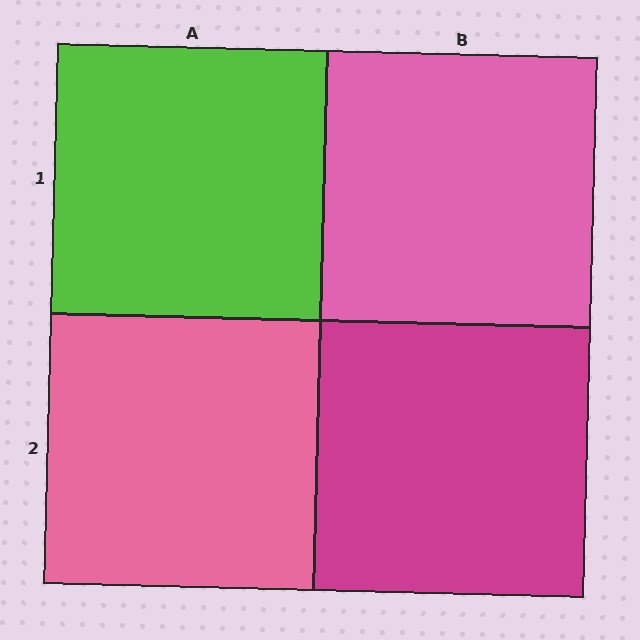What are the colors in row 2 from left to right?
Pink, magenta.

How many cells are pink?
2 cells are pink.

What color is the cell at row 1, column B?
Pink.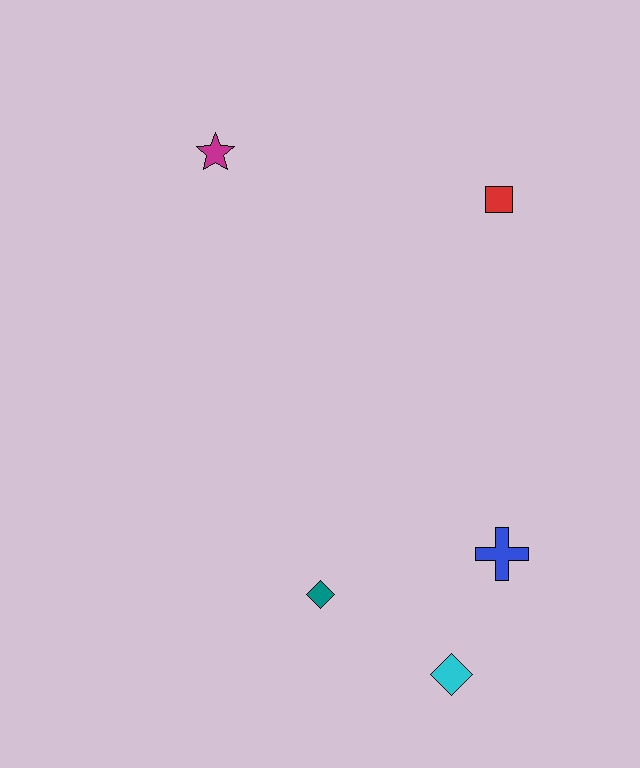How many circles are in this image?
There are no circles.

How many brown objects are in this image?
There are no brown objects.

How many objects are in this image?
There are 5 objects.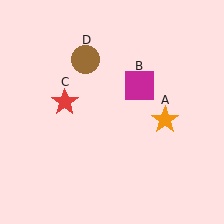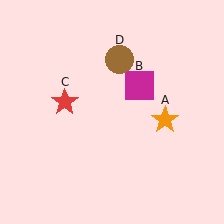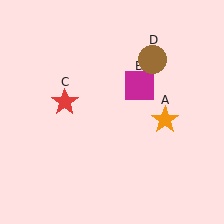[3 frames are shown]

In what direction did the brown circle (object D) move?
The brown circle (object D) moved right.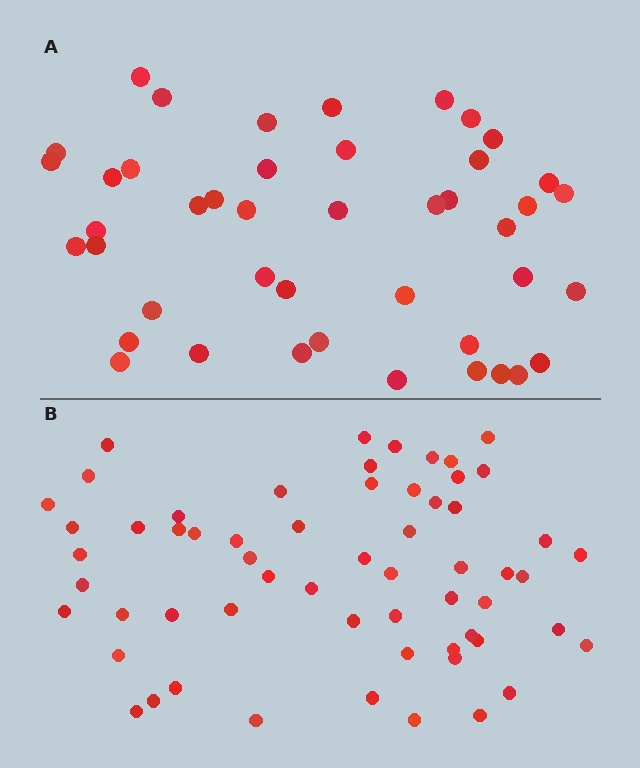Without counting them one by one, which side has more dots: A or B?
Region B (the bottom region) has more dots.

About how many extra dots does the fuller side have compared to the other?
Region B has approximately 15 more dots than region A.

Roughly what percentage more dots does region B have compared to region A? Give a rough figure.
About 35% more.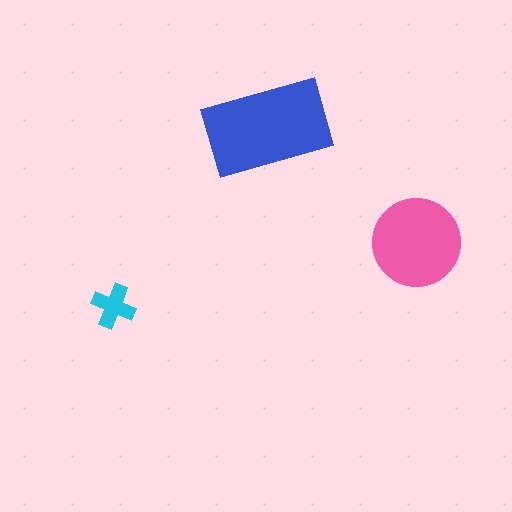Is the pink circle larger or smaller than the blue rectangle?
Smaller.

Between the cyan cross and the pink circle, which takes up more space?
The pink circle.